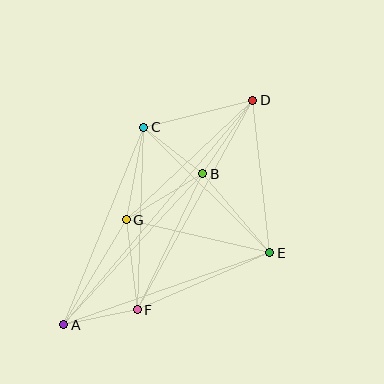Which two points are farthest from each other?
Points A and D are farthest from each other.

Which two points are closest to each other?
Points A and F are closest to each other.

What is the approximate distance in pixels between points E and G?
The distance between E and G is approximately 147 pixels.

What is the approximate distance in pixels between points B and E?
The distance between B and E is approximately 104 pixels.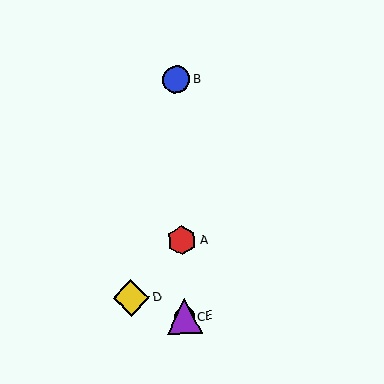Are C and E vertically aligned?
Yes, both are at x≈184.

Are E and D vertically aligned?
No, E is at x≈184 and D is at x≈131.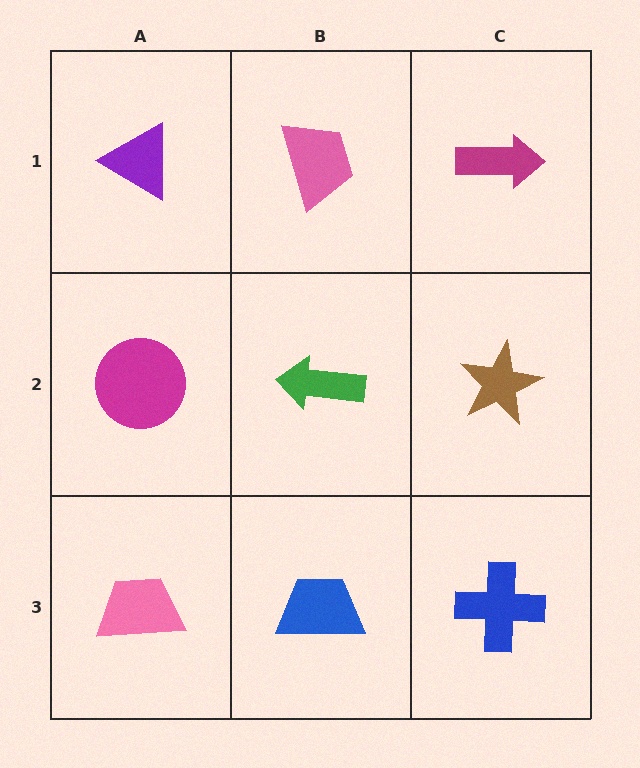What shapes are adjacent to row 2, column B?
A pink trapezoid (row 1, column B), a blue trapezoid (row 3, column B), a magenta circle (row 2, column A), a brown star (row 2, column C).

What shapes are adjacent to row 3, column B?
A green arrow (row 2, column B), a pink trapezoid (row 3, column A), a blue cross (row 3, column C).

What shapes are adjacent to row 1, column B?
A green arrow (row 2, column B), a purple triangle (row 1, column A), a magenta arrow (row 1, column C).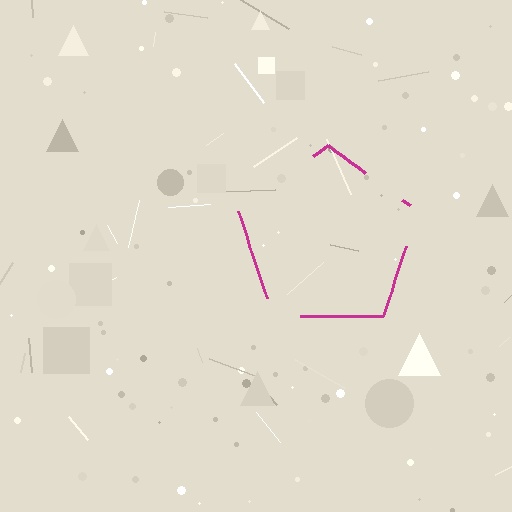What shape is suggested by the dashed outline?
The dashed outline suggests a pentagon.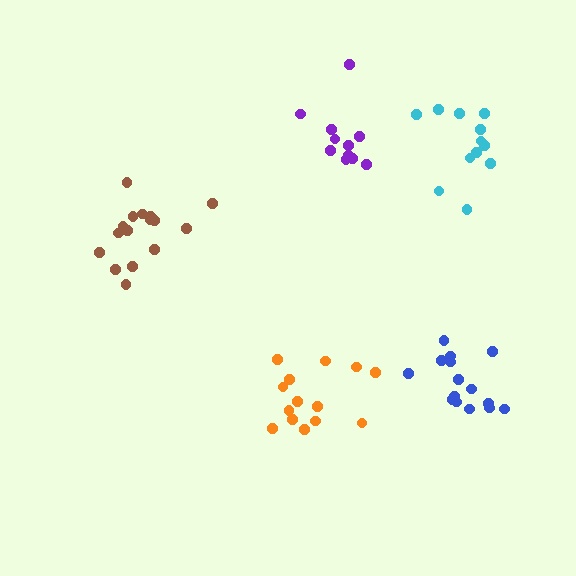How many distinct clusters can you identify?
There are 5 distinct clusters.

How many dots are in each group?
Group 1: 16 dots, Group 2: 15 dots, Group 3: 11 dots, Group 4: 14 dots, Group 5: 12 dots (68 total).